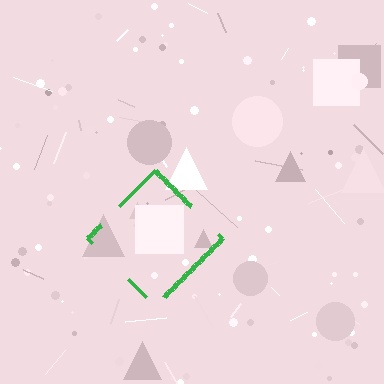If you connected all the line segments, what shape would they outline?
They would outline a diamond.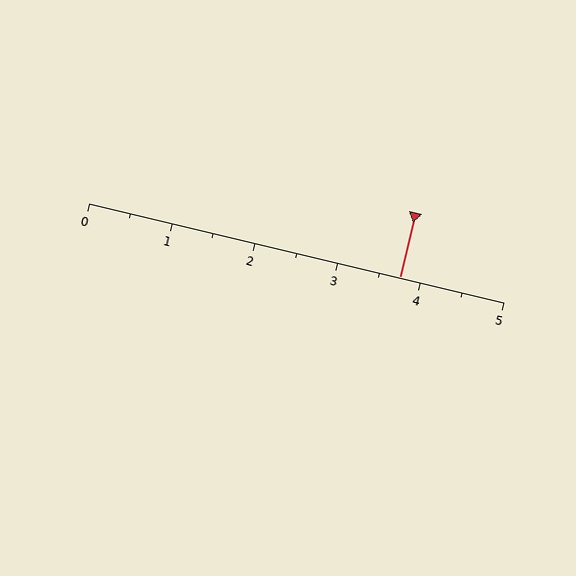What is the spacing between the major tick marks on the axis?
The major ticks are spaced 1 apart.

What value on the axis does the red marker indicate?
The marker indicates approximately 3.8.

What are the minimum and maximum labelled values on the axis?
The axis runs from 0 to 5.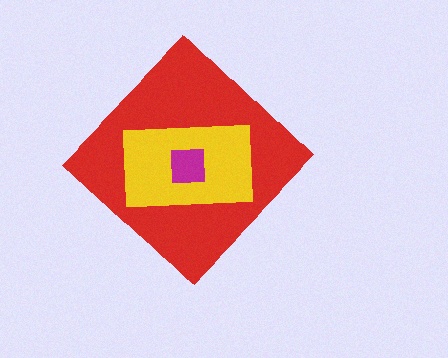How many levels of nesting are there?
3.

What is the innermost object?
The magenta square.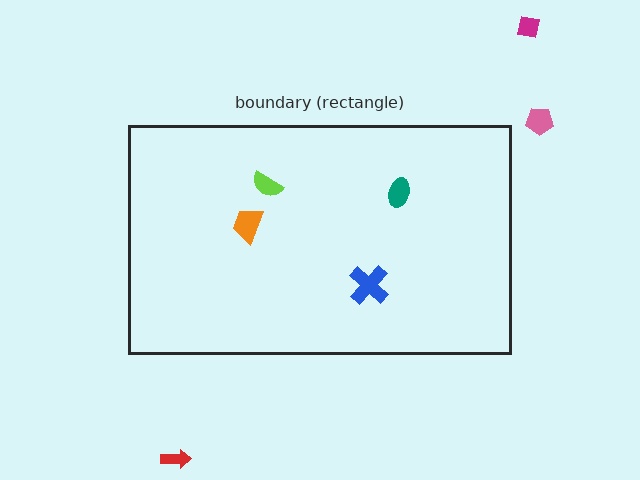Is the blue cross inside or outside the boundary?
Inside.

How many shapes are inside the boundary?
4 inside, 3 outside.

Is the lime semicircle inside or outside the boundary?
Inside.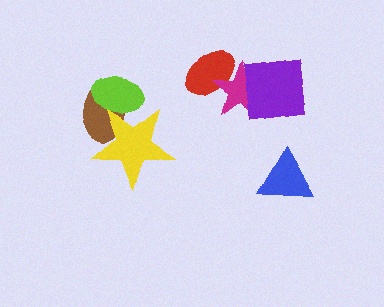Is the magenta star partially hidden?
Yes, it is partially covered by another shape.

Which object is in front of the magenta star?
The purple square is in front of the magenta star.